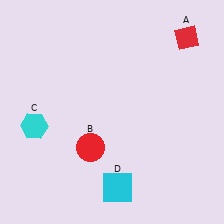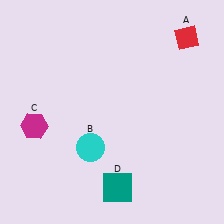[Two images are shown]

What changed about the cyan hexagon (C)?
In Image 1, C is cyan. In Image 2, it changed to magenta.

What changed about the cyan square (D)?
In Image 1, D is cyan. In Image 2, it changed to teal.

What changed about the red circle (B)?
In Image 1, B is red. In Image 2, it changed to cyan.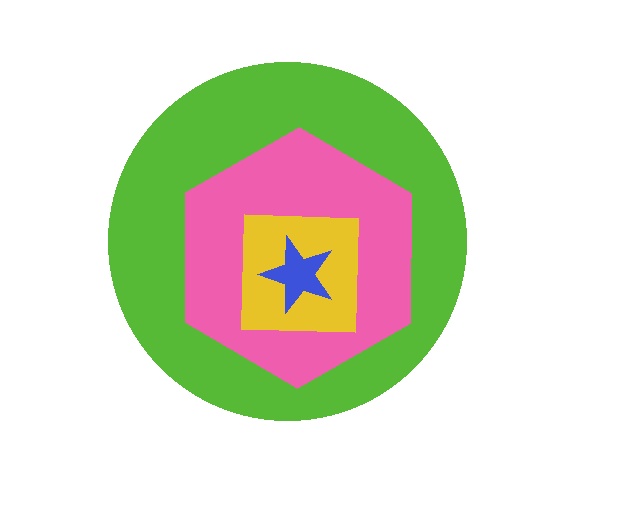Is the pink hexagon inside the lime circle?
Yes.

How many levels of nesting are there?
4.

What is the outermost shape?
The lime circle.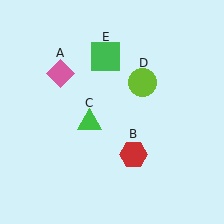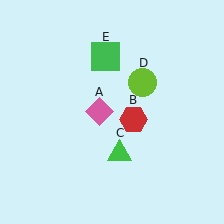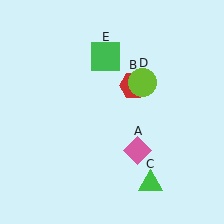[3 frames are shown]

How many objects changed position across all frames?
3 objects changed position: pink diamond (object A), red hexagon (object B), green triangle (object C).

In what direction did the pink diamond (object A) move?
The pink diamond (object A) moved down and to the right.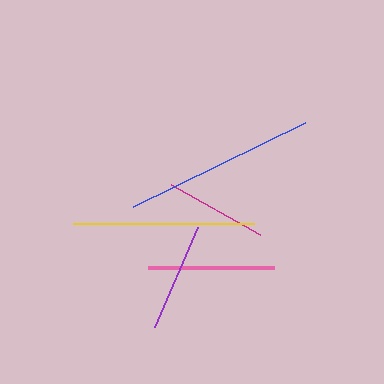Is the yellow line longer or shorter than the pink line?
The yellow line is longer than the pink line.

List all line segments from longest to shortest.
From longest to shortest: blue, yellow, pink, purple, magenta.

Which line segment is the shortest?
The magenta line is the shortest at approximately 102 pixels.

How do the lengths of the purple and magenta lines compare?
The purple and magenta lines are approximately the same length.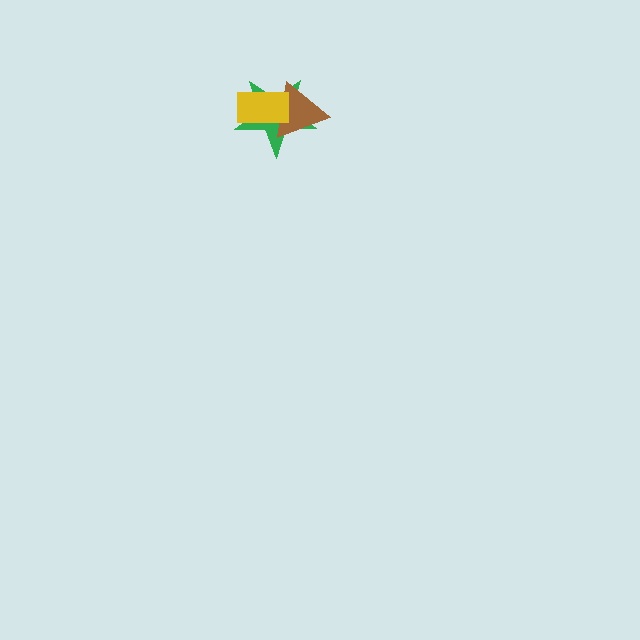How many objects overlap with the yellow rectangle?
2 objects overlap with the yellow rectangle.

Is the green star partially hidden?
Yes, it is partially covered by another shape.